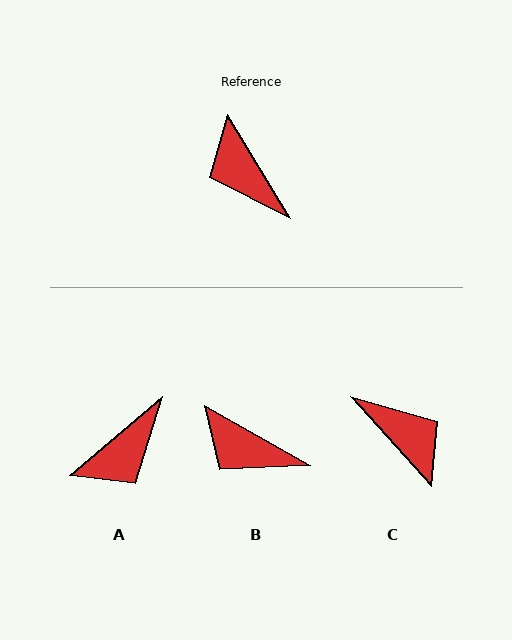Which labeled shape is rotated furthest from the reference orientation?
C, about 169 degrees away.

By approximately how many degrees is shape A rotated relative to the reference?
Approximately 100 degrees counter-clockwise.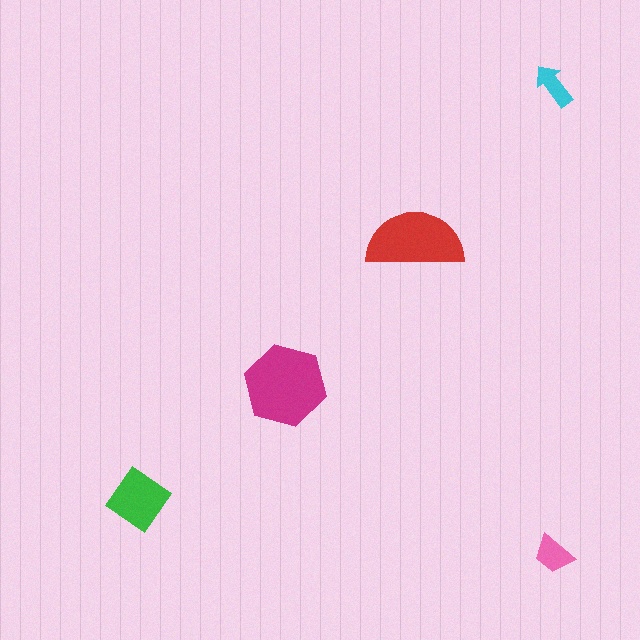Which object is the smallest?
The cyan arrow.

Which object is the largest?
The magenta hexagon.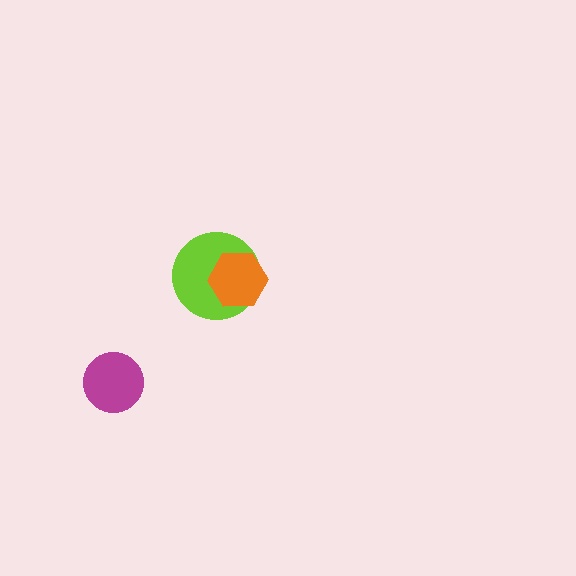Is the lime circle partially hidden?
Yes, it is partially covered by another shape.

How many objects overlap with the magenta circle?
0 objects overlap with the magenta circle.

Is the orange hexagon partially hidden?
No, no other shape covers it.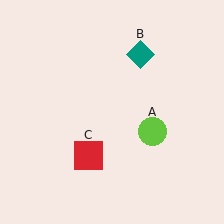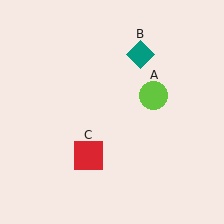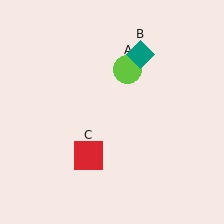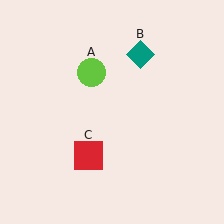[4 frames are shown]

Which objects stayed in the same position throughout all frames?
Teal diamond (object B) and red square (object C) remained stationary.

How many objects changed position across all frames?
1 object changed position: lime circle (object A).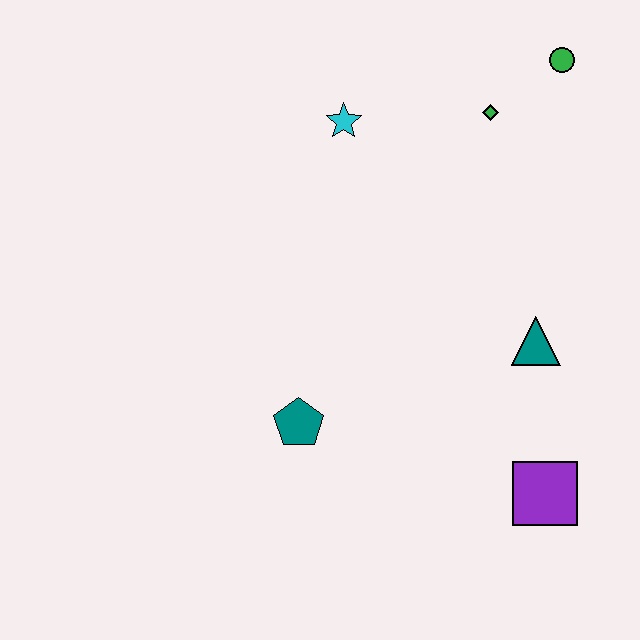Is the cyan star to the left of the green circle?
Yes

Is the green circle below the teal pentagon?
No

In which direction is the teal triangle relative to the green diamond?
The teal triangle is below the green diamond.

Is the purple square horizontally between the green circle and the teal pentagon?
Yes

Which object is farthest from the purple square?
The green circle is farthest from the purple square.